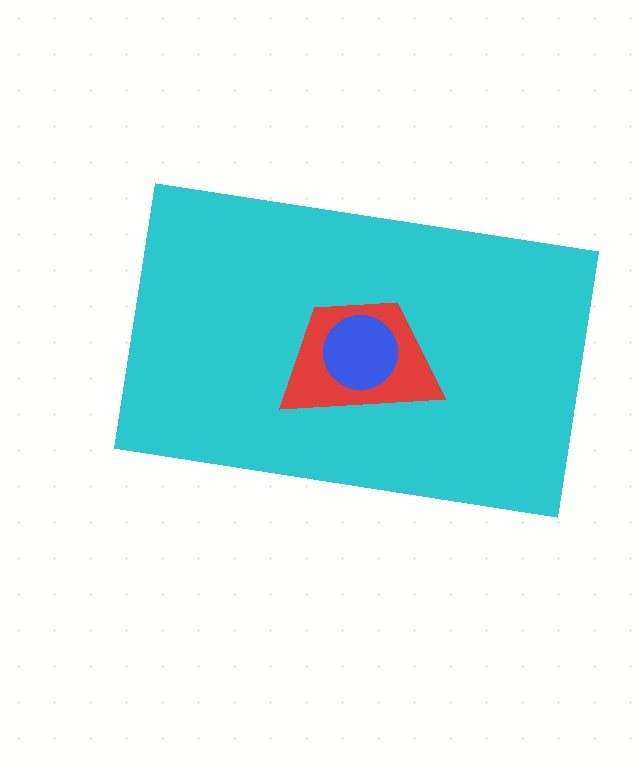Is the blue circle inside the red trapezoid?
Yes.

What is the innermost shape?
The blue circle.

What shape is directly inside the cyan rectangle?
The red trapezoid.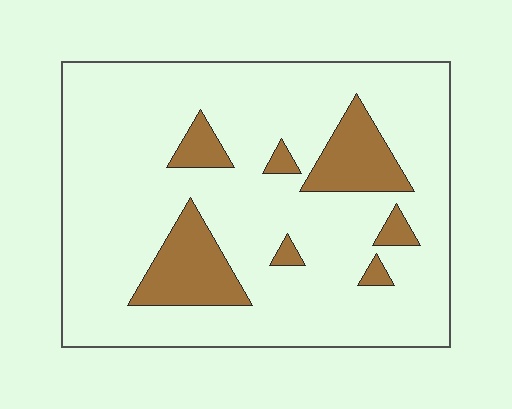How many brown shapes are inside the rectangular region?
7.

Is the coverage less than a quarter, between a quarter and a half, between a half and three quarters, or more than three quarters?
Less than a quarter.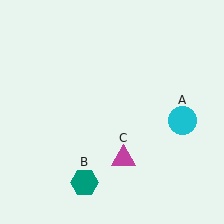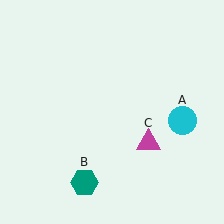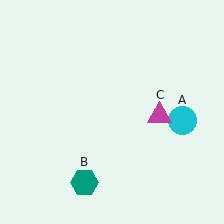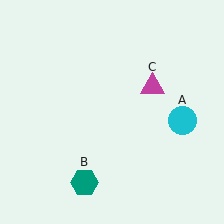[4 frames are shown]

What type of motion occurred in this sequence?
The magenta triangle (object C) rotated counterclockwise around the center of the scene.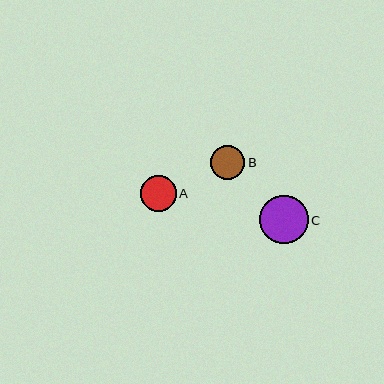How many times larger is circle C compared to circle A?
Circle C is approximately 1.4 times the size of circle A.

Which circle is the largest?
Circle C is the largest with a size of approximately 49 pixels.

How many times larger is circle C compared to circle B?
Circle C is approximately 1.4 times the size of circle B.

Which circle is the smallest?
Circle B is the smallest with a size of approximately 35 pixels.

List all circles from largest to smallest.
From largest to smallest: C, A, B.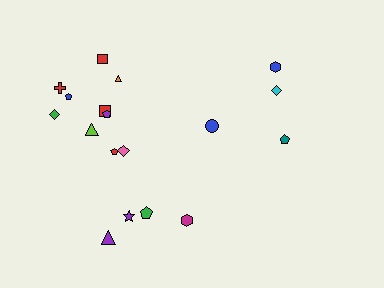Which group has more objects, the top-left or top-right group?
The top-left group.